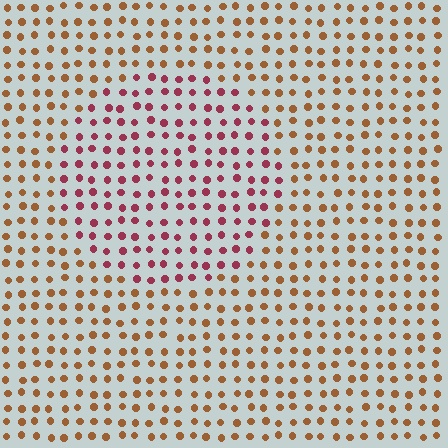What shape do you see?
I see a circle.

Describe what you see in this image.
The image is filled with small brown elements in a uniform arrangement. A circle-shaped region is visible where the elements are tinted to a slightly different hue, forming a subtle color boundary.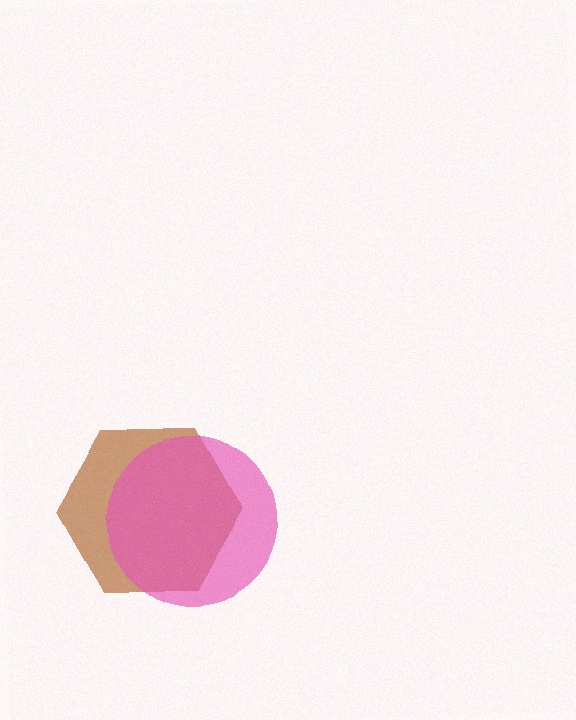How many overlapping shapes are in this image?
There are 2 overlapping shapes in the image.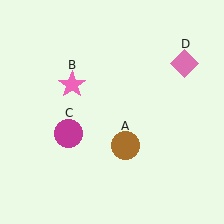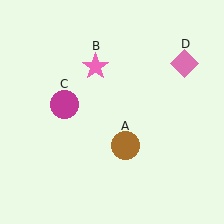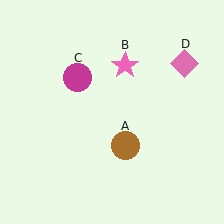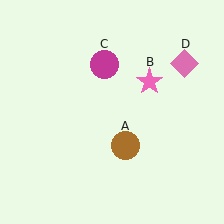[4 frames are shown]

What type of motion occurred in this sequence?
The pink star (object B), magenta circle (object C) rotated clockwise around the center of the scene.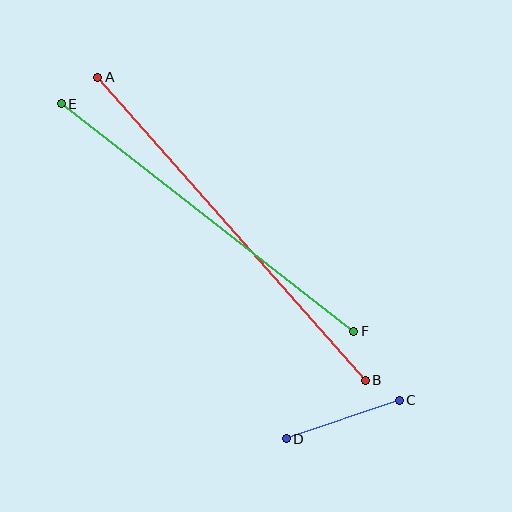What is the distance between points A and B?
The distance is approximately 404 pixels.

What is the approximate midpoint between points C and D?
The midpoint is at approximately (343, 420) pixels.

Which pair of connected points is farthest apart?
Points A and B are farthest apart.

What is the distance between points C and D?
The distance is approximately 119 pixels.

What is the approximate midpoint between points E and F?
The midpoint is at approximately (207, 218) pixels.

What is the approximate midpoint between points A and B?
The midpoint is at approximately (231, 229) pixels.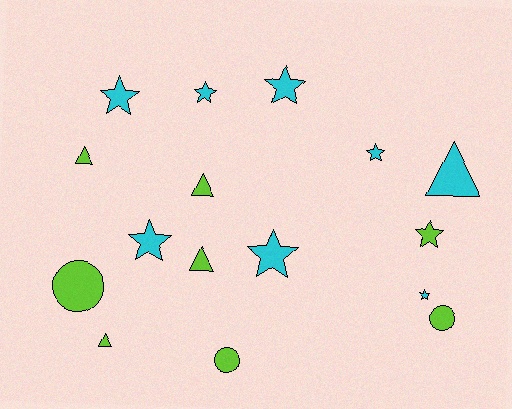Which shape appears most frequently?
Star, with 8 objects.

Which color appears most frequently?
Cyan, with 8 objects.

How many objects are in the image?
There are 16 objects.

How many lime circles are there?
There are 3 lime circles.